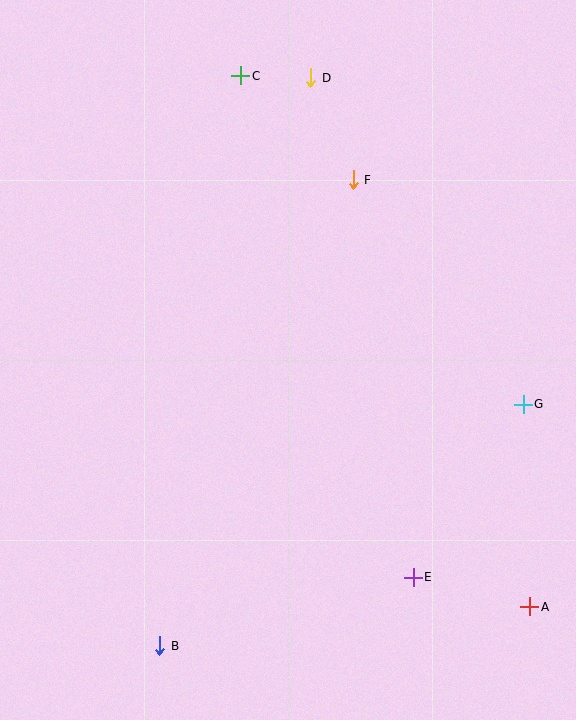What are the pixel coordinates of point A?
Point A is at (530, 607).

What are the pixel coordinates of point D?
Point D is at (311, 78).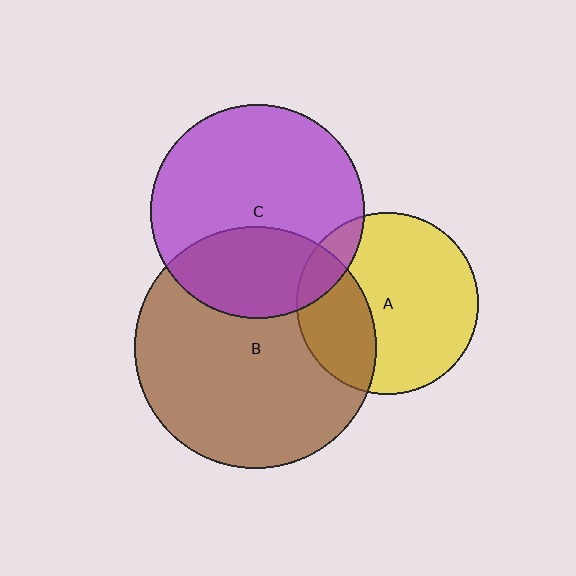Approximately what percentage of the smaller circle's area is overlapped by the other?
Approximately 10%.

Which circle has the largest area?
Circle B (brown).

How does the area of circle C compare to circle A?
Approximately 1.4 times.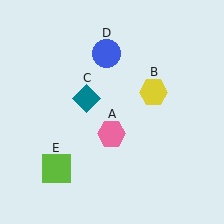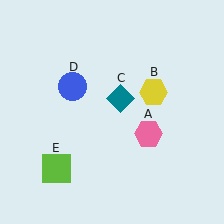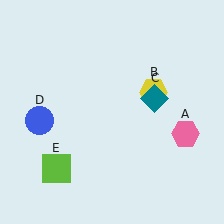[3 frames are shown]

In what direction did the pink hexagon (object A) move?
The pink hexagon (object A) moved right.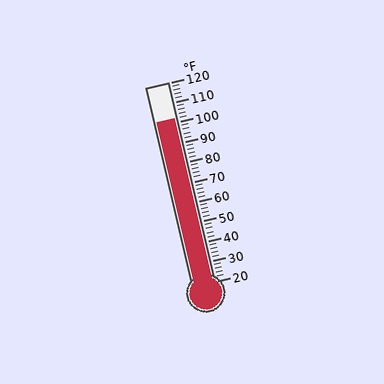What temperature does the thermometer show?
The thermometer shows approximately 102°F.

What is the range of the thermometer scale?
The thermometer scale ranges from 20°F to 120°F.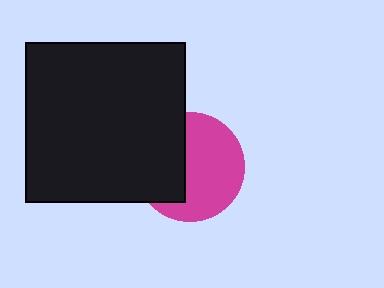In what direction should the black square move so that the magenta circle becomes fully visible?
The black square should move left. That is the shortest direction to clear the overlap and leave the magenta circle fully visible.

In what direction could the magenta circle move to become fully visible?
The magenta circle could move right. That would shift it out from behind the black square entirely.